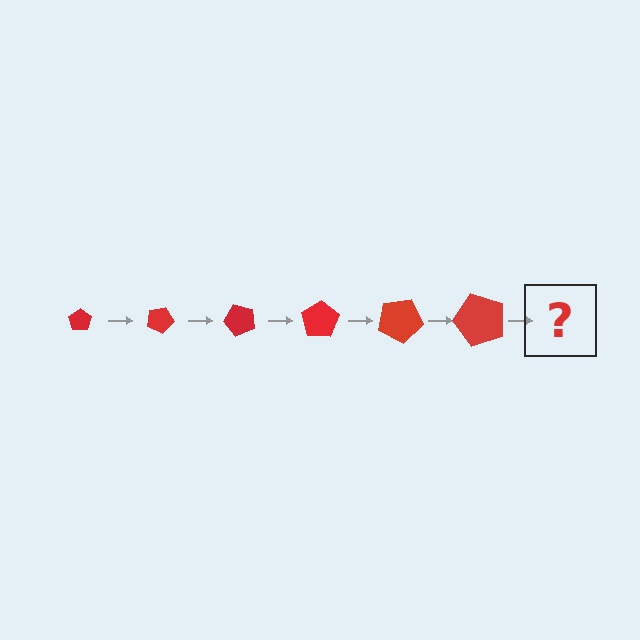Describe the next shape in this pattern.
It should be a pentagon, larger than the previous one and rotated 150 degrees from the start.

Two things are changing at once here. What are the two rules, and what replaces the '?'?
The two rules are that the pentagon grows larger each step and it rotates 25 degrees each step. The '?' should be a pentagon, larger than the previous one and rotated 150 degrees from the start.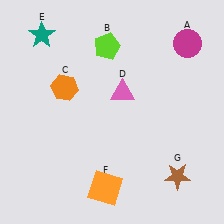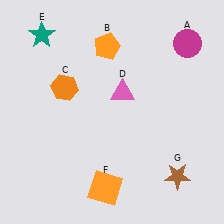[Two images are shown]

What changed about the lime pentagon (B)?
In Image 1, B is lime. In Image 2, it changed to orange.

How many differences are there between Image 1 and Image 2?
There is 1 difference between the two images.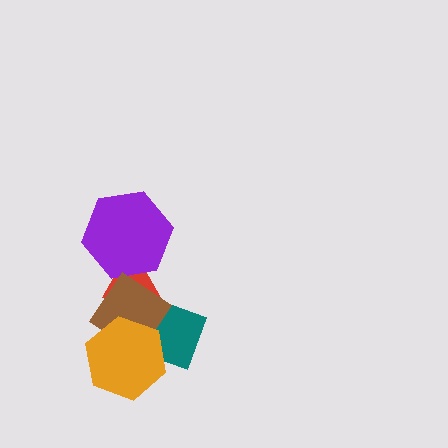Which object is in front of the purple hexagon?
The brown diamond is in front of the purple hexagon.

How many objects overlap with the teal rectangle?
3 objects overlap with the teal rectangle.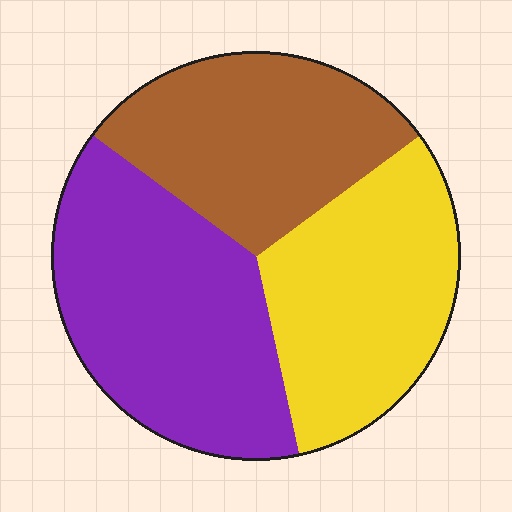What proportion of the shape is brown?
Brown takes up about one third (1/3) of the shape.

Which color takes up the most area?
Purple, at roughly 40%.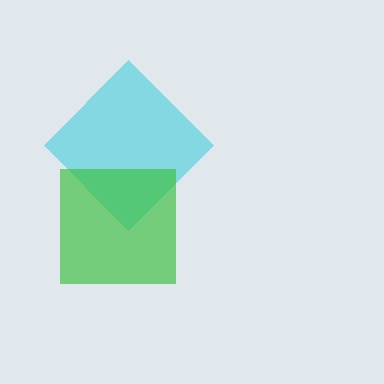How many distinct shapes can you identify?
There are 2 distinct shapes: a cyan diamond, a green square.